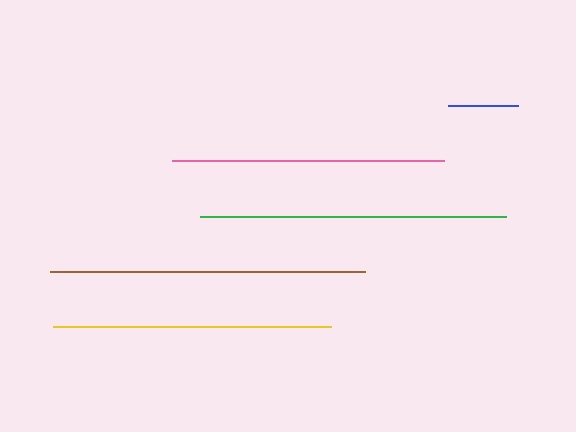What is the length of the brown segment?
The brown segment is approximately 315 pixels long.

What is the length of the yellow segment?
The yellow segment is approximately 278 pixels long.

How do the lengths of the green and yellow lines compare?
The green and yellow lines are approximately the same length.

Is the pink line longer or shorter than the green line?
The green line is longer than the pink line.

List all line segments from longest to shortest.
From longest to shortest: brown, green, yellow, pink, blue.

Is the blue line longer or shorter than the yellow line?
The yellow line is longer than the blue line.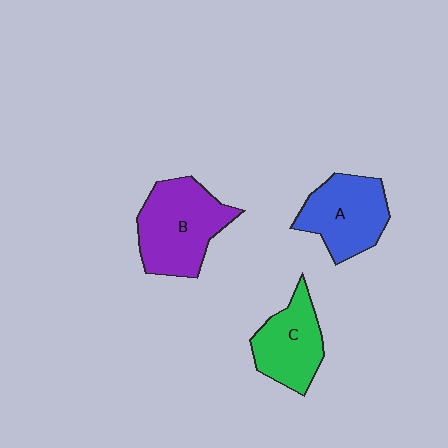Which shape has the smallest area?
Shape C (green).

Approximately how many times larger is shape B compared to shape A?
Approximately 1.2 times.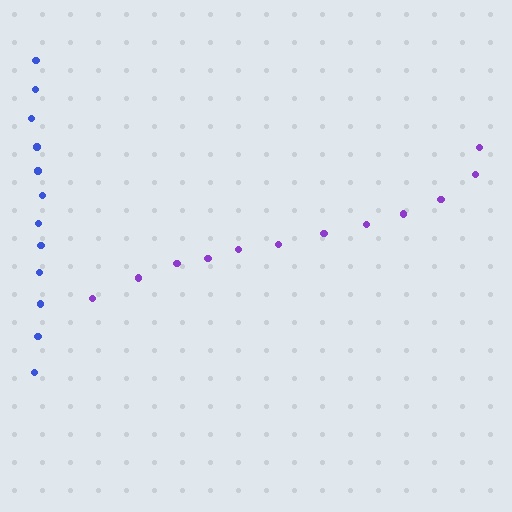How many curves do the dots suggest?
There are 2 distinct paths.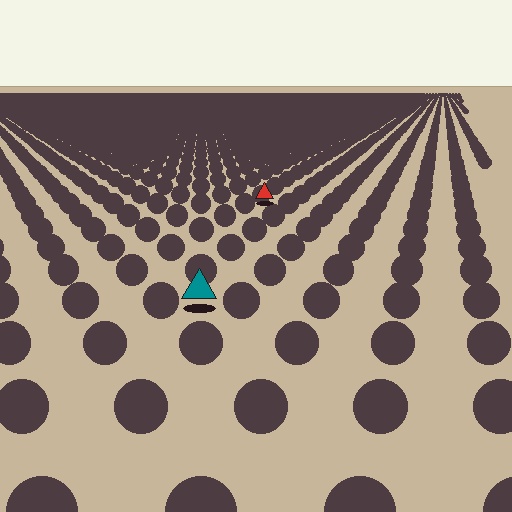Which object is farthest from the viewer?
The red triangle is farthest from the viewer. It appears smaller and the ground texture around it is denser.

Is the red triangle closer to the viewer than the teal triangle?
No. The teal triangle is closer — you can tell from the texture gradient: the ground texture is coarser near it.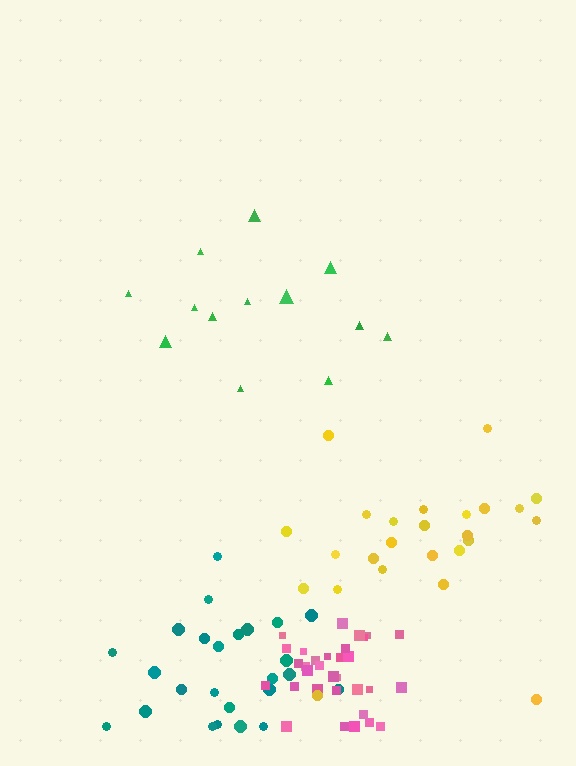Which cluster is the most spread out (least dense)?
Green.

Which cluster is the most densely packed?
Pink.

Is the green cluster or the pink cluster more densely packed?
Pink.